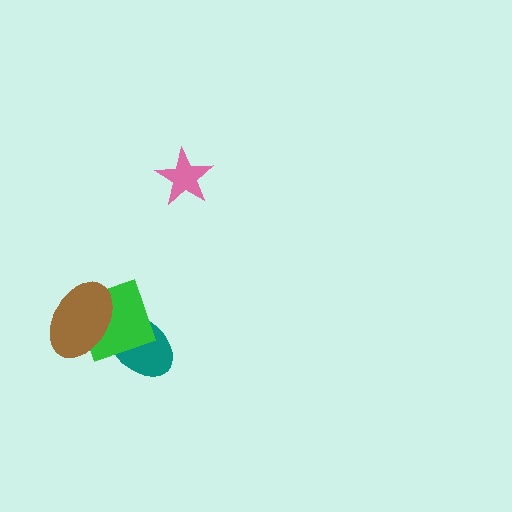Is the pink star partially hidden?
No, no other shape covers it.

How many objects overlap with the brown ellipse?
2 objects overlap with the brown ellipse.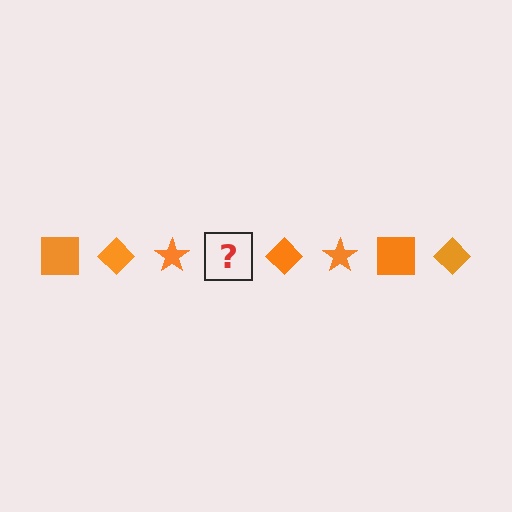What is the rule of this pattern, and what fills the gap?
The rule is that the pattern cycles through square, diamond, star shapes in orange. The gap should be filled with an orange square.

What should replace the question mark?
The question mark should be replaced with an orange square.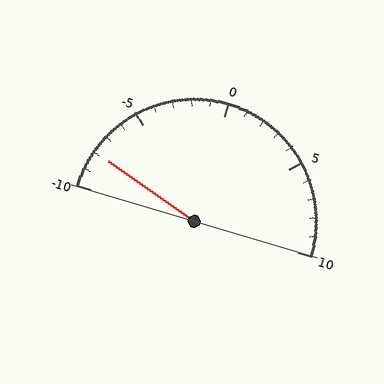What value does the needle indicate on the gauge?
The needle indicates approximately -8.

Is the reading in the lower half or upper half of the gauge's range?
The reading is in the lower half of the range (-10 to 10).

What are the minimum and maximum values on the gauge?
The gauge ranges from -10 to 10.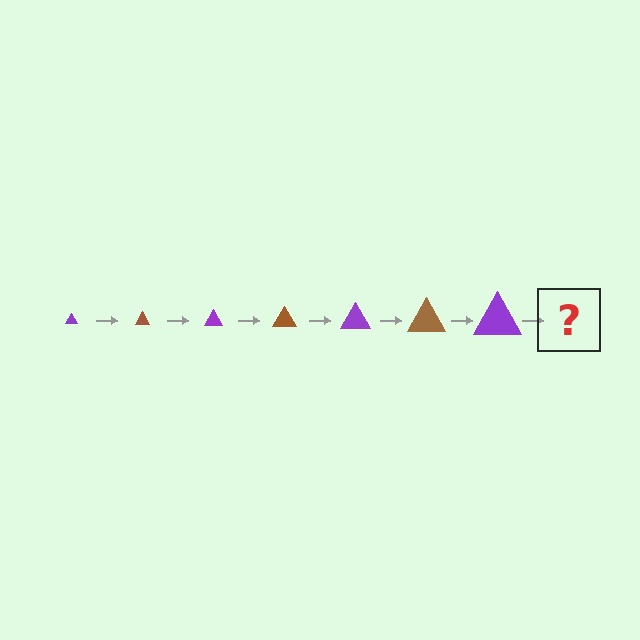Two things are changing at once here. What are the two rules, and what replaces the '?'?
The two rules are that the triangle grows larger each step and the color cycles through purple and brown. The '?' should be a brown triangle, larger than the previous one.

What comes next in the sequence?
The next element should be a brown triangle, larger than the previous one.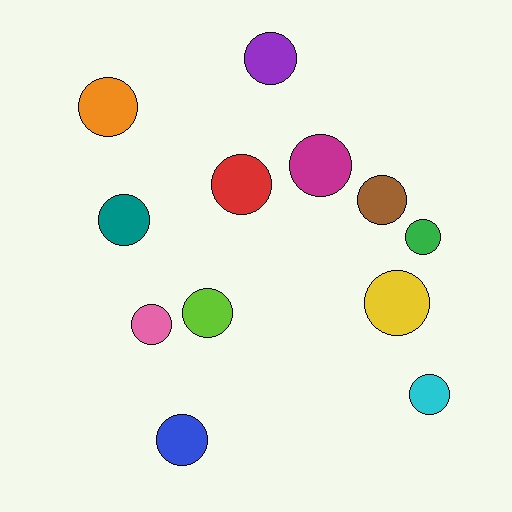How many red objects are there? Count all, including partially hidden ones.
There is 1 red object.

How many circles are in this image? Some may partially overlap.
There are 12 circles.